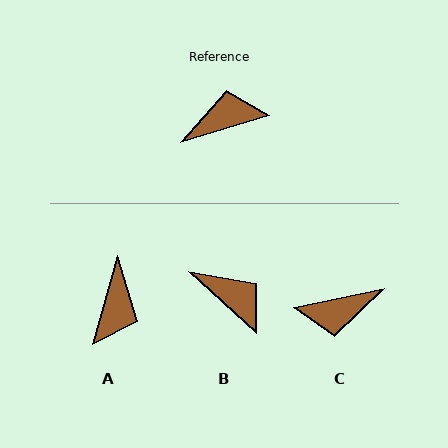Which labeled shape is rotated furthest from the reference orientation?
C, about 175 degrees away.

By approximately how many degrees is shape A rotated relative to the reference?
Approximately 122 degrees clockwise.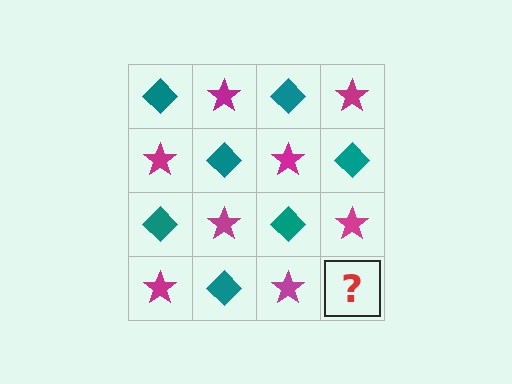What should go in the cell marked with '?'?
The missing cell should contain a teal diamond.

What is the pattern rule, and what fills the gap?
The rule is that it alternates teal diamond and magenta star in a checkerboard pattern. The gap should be filled with a teal diamond.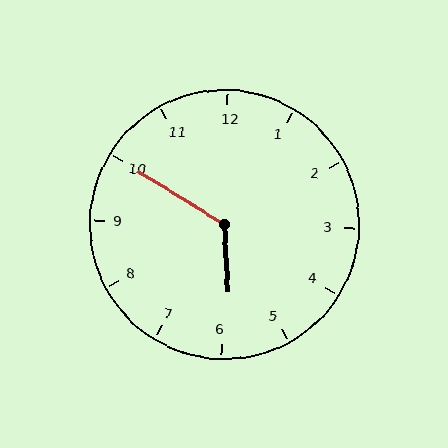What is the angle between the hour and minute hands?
Approximately 125 degrees.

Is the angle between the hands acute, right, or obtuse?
It is obtuse.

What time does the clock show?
5:50.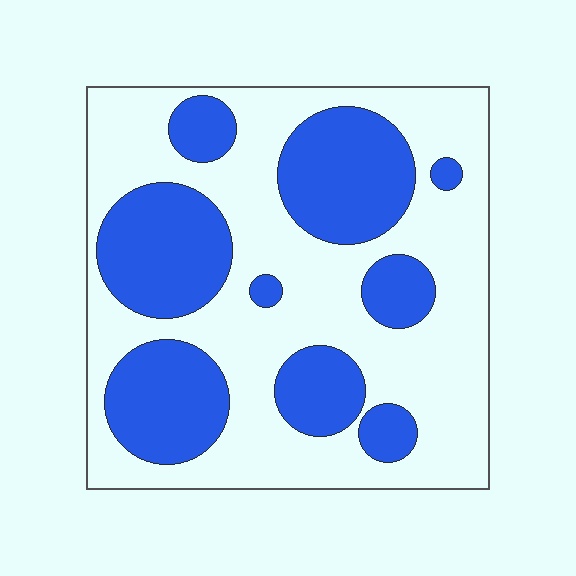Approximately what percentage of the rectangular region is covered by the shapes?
Approximately 40%.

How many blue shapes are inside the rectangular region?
9.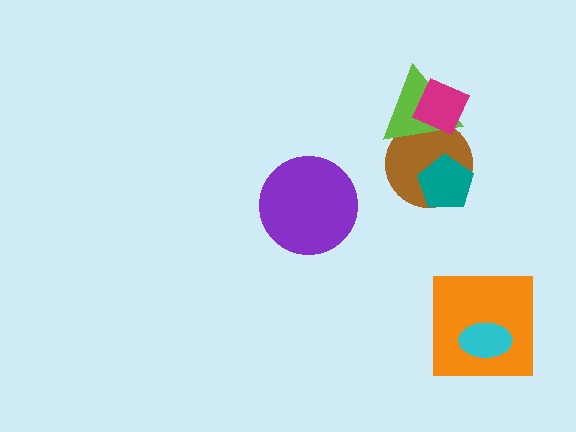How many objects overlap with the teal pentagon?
1 object overlaps with the teal pentagon.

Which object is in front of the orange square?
The cyan ellipse is in front of the orange square.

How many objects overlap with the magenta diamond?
2 objects overlap with the magenta diamond.